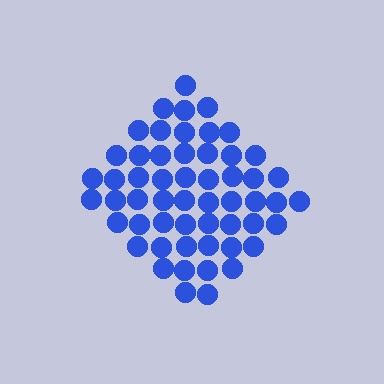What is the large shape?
The large shape is a diamond.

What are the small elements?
The small elements are circles.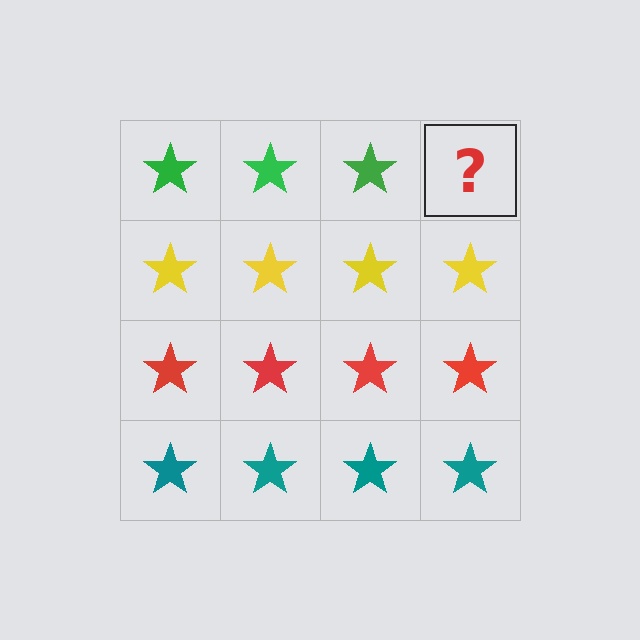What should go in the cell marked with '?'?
The missing cell should contain a green star.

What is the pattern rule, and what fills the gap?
The rule is that each row has a consistent color. The gap should be filled with a green star.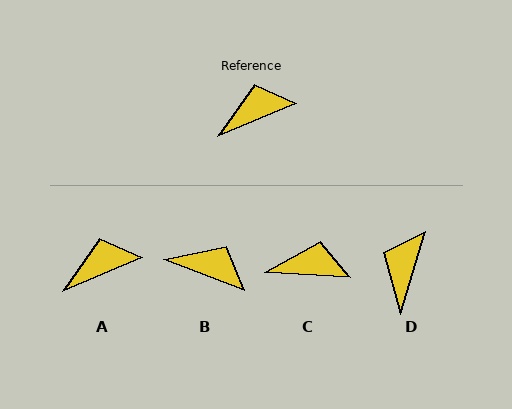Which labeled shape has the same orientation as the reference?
A.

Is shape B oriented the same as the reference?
No, it is off by about 43 degrees.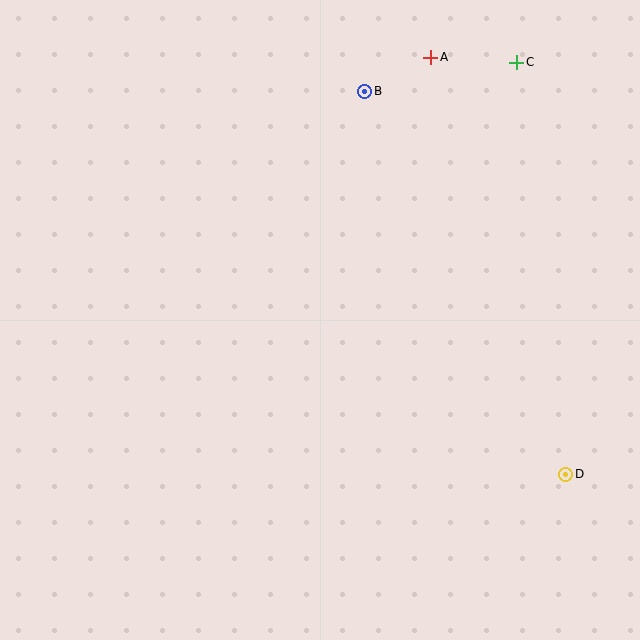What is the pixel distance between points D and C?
The distance between D and C is 415 pixels.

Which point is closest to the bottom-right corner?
Point D is closest to the bottom-right corner.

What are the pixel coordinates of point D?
Point D is at (566, 474).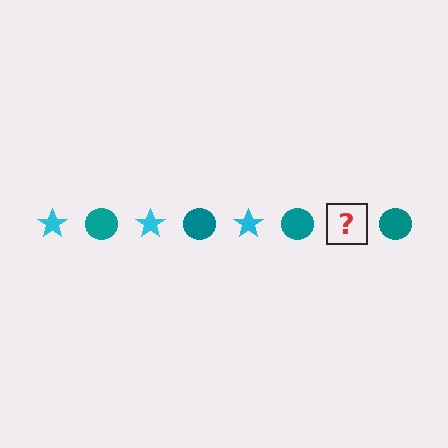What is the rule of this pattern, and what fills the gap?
The rule is that the pattern alternates between cyan star and teal circle. The gap should be filled with a cyan star.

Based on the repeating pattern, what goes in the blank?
The blank should be a cyan star.